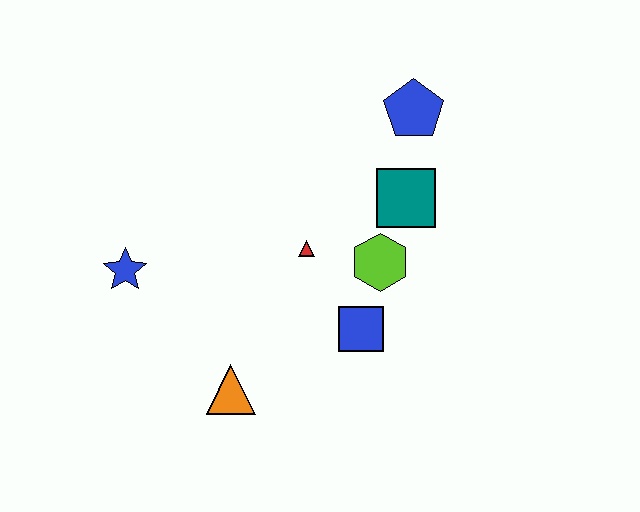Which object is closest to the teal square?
The lime hexagon is closest to the teal square.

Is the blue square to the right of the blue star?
Yes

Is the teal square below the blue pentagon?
Yes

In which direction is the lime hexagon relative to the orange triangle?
The lime hexagon is to the right of the orange triangle.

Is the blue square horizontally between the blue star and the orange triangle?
No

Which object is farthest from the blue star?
The blue pentagon is farthest from the blue star.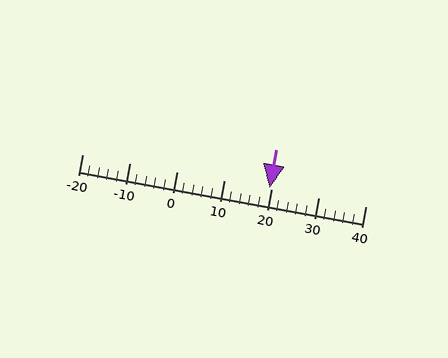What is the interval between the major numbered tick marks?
The major tick marks are spaced 10 units apart.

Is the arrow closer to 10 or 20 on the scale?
The arrow is closer to 20.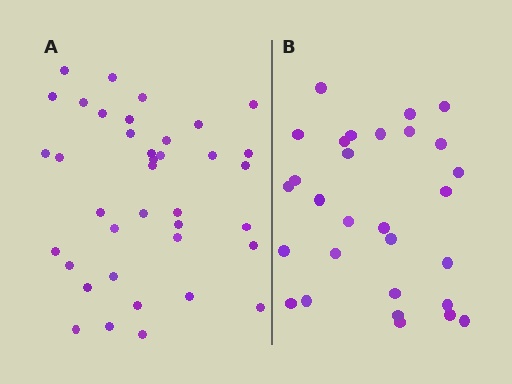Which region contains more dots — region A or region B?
Region A (the left region) has more dots.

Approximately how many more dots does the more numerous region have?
Region A has roughly 8 or so more dots than region B.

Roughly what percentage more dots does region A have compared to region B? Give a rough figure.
About 30% more.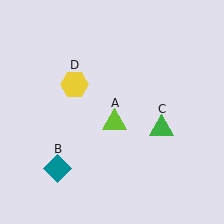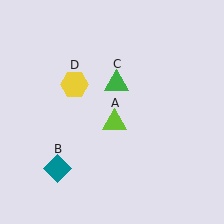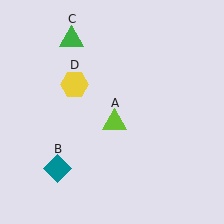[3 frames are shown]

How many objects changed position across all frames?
1 object changed position: green triangle (object C).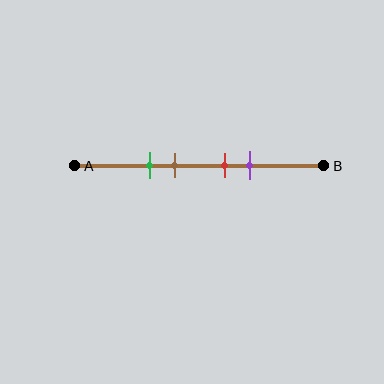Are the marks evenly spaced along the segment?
No, the marks are not evenly spaced.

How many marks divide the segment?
There are 4 marks dividing the segment.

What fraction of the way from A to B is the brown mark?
The brown mark is approximately 40% (0.4) of the way from A to B.